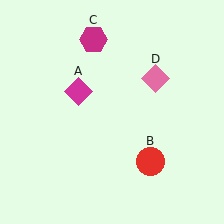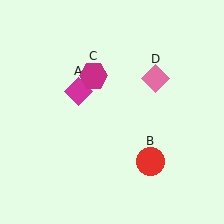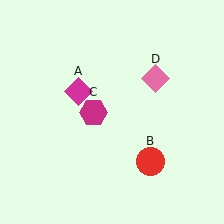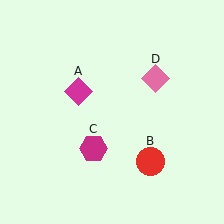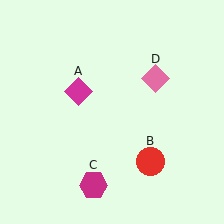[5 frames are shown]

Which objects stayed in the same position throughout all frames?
Magenta diamond (object A) and red circle (object B) and pink diamond (object D) remained stationary.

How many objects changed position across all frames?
1 object changed position: magenta hexagon (object C).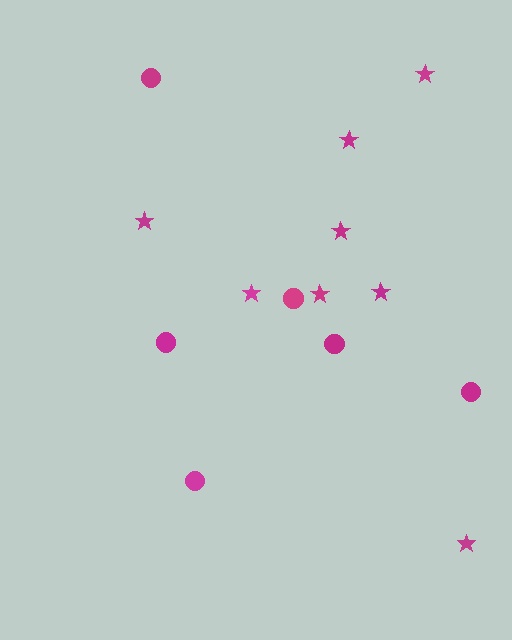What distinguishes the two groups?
There are 2 groups: one group of circles (6) and one group of stars (8).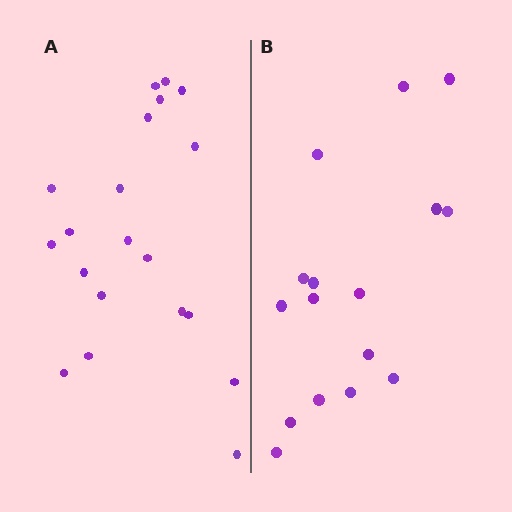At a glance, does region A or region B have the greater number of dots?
Region A (the left region) has more dots.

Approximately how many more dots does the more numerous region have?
Region A has about 4 more dots than region B.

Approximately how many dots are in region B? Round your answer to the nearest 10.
About 20 dots. (The exact count is 16, which rounds to 20.)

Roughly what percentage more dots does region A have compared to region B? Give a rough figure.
About 25% more.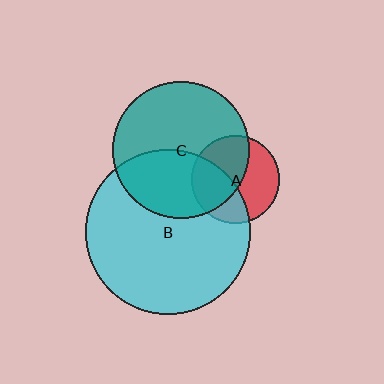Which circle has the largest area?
Circle B (cyan).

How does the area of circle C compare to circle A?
Approximately 2.4 times.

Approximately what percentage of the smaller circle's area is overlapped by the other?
Approximately 50%.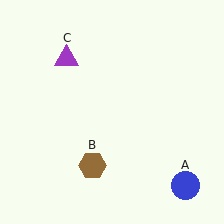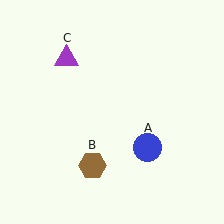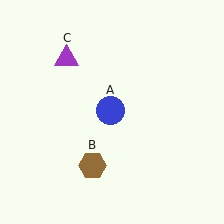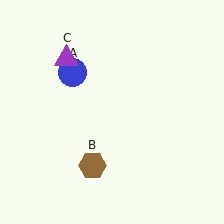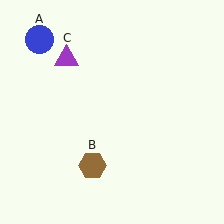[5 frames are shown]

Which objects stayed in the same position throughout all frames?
Brown hexagon (object B) and purple triangle (object C) remained stationary.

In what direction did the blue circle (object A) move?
The blue circle (object A) moved up and to the left.